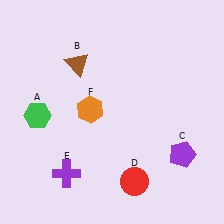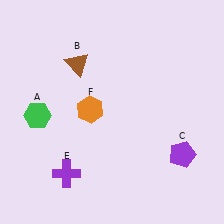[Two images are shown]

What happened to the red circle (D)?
The red circle (D) was removed in Image 2. It was in the bottom-right area of Image 1.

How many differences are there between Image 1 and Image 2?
There is 1 difference between the two images.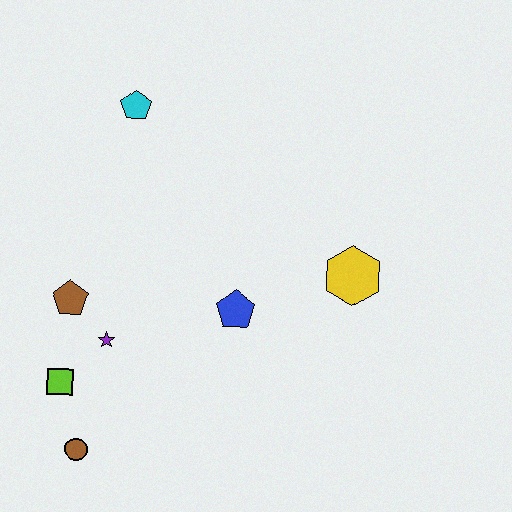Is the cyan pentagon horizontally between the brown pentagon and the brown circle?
No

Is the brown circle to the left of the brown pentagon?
No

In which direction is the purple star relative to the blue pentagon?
The purple star is to the left of the blue pentagon.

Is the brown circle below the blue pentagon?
Yes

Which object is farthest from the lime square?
The yellow hexagon is farthest from the lime square.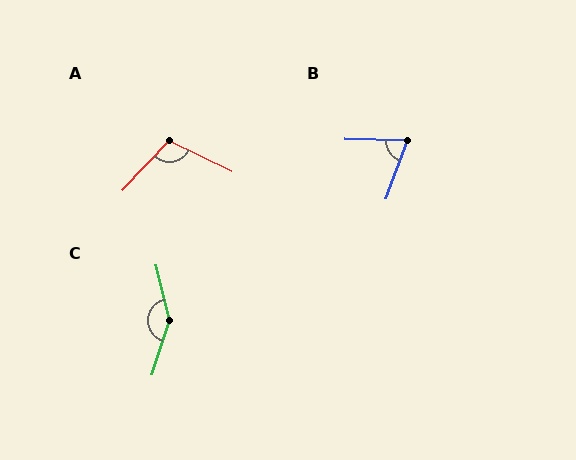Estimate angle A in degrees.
Approximately 107 degrees.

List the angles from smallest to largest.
B (71°), A (107°), C (149°).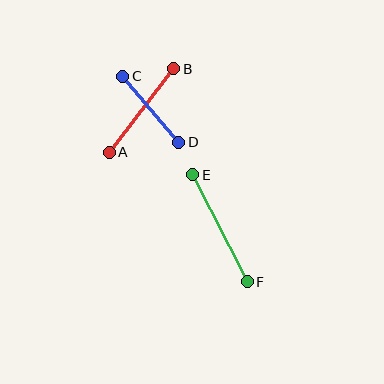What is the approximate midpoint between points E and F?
The midpoint is at approximately (220, 228) pixels.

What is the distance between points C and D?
The distance is approximately 86 pixels.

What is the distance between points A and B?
The distance is approximately 105 pixels.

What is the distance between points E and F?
The distance is approximately 120 pixels.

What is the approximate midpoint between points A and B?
The midpoint is at approximately (141, 110) pixels.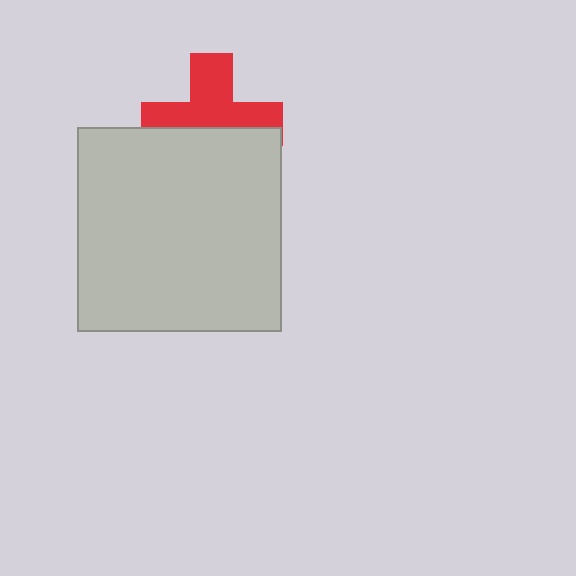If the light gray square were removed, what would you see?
You would see the complete red cross.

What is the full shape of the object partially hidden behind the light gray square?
The partially hidden object is a red cross.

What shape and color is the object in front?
The object in front is a light gray square.